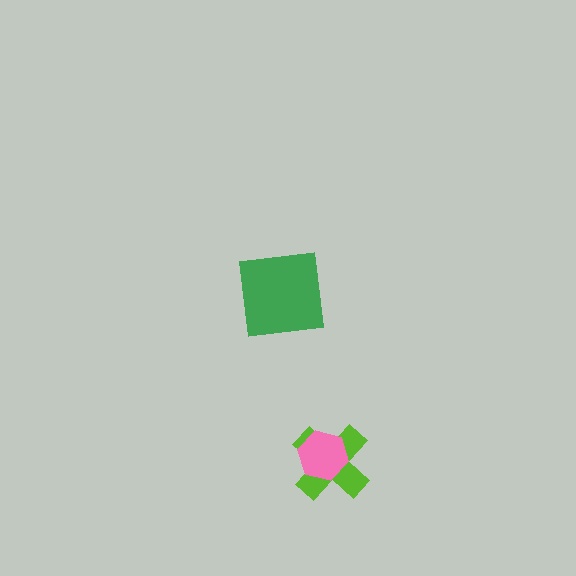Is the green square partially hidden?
No, no other shape covers it.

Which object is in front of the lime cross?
The pink hexagon is in front of the lime cross.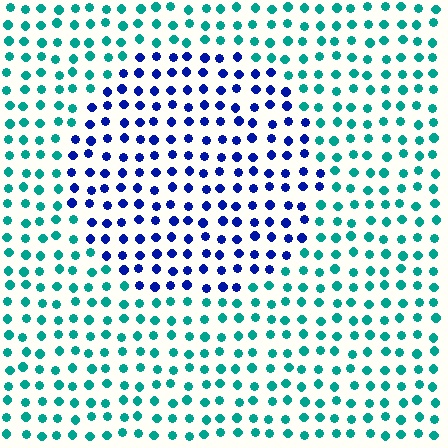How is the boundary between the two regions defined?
The boundary is defined purely by a slight shift in hue (about 60 degrees). Spacing, size, and orientation are identical on both sides.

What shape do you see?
I see a circle.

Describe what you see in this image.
The image is filled with small teal elements in a uniform arrangement. A circle-shaped region is visible where the elements are tinted to a slightly different hue, forming a subtle color boundary.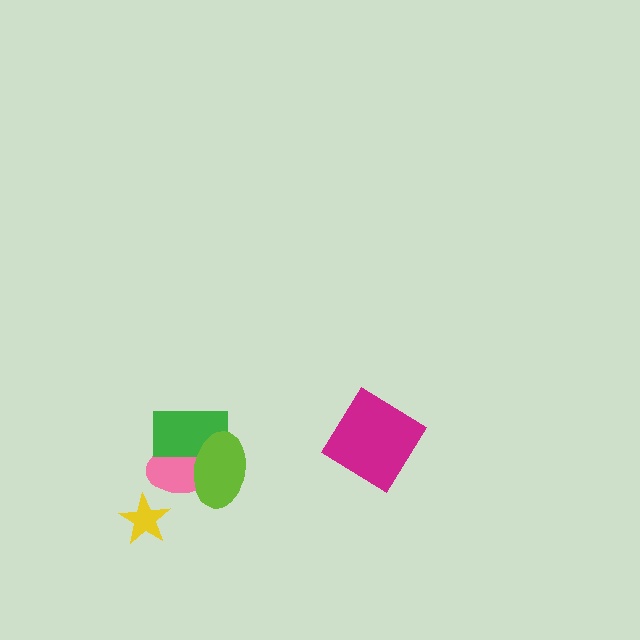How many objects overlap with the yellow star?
0 objects overlap with the yellow star.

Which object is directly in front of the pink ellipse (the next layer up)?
The green rectangle is directly in front of the pink ellipse.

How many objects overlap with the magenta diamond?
0 objects overlap with the magenta diamond.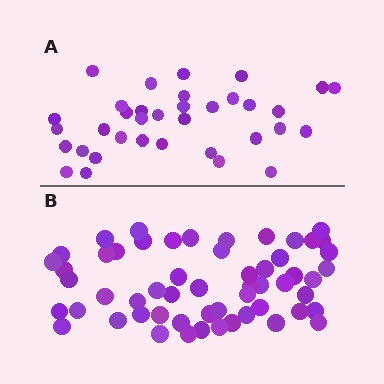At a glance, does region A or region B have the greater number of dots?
Region B (the bottom region) has more dots.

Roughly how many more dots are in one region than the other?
Region B has approximately 20 more dots than region A.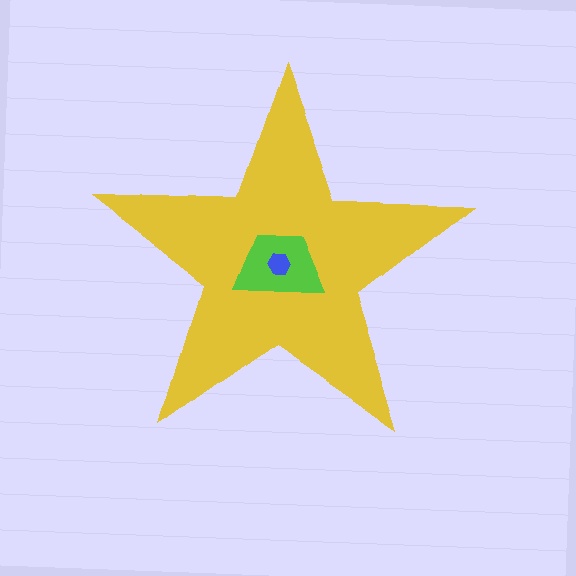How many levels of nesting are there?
3.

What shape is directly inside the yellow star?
The lime trapezoid.